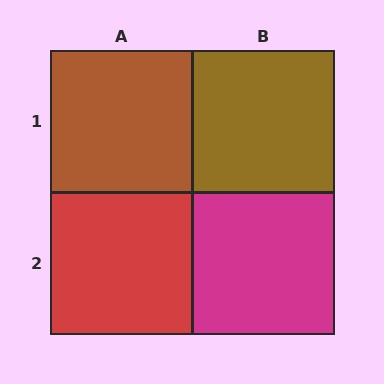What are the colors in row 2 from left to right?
Red, magenta.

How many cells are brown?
2 cells are brown.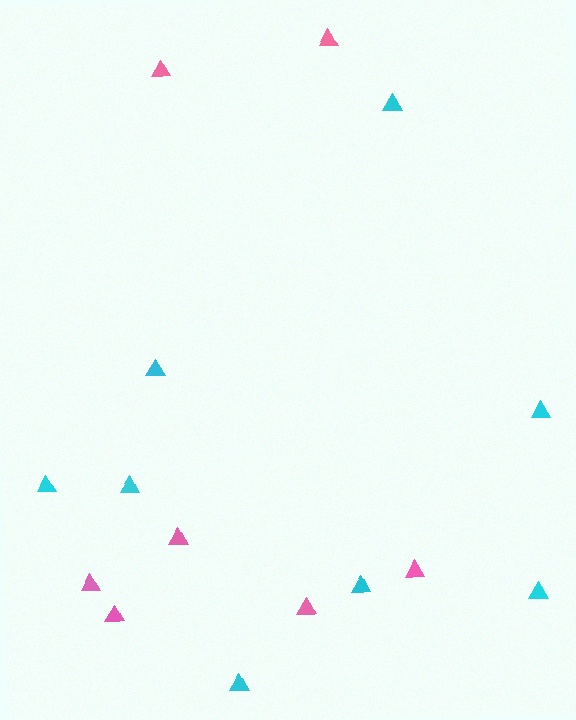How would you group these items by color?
There are 2 groups: one group of cyan triangles (8) and one group of pink triangles (7).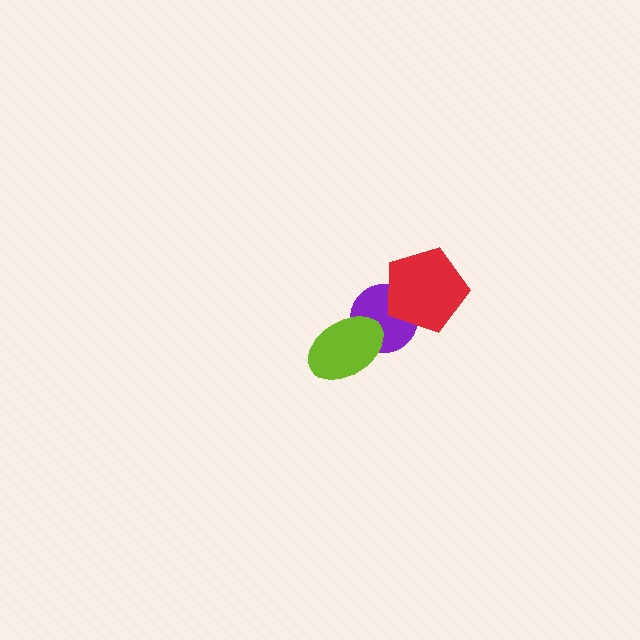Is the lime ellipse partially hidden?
No, no other shape covers it.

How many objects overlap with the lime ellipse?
1 object overlaps with the lime ellipse.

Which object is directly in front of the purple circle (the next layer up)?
The red pentagon is directly in front of the purple circle.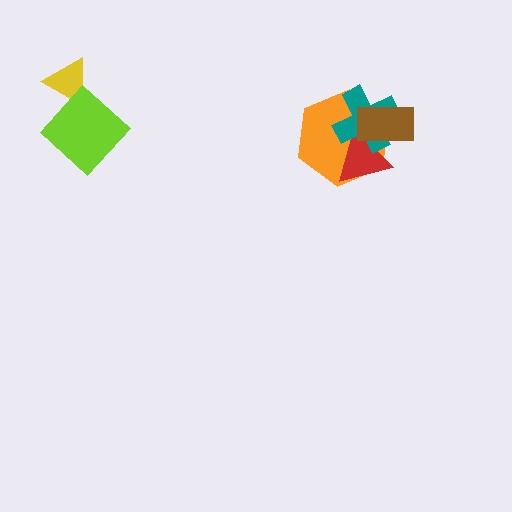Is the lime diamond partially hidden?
No, no other shape covers it.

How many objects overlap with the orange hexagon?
3 objects overlap with the orange hexagon.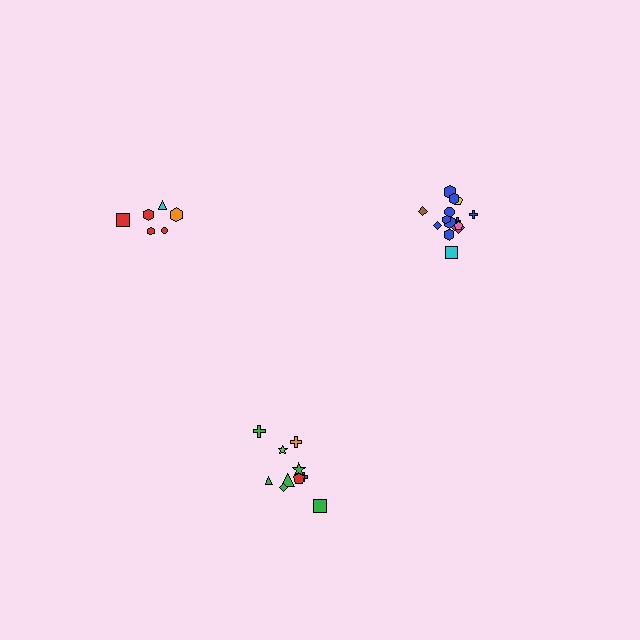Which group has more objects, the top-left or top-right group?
The top-right group.